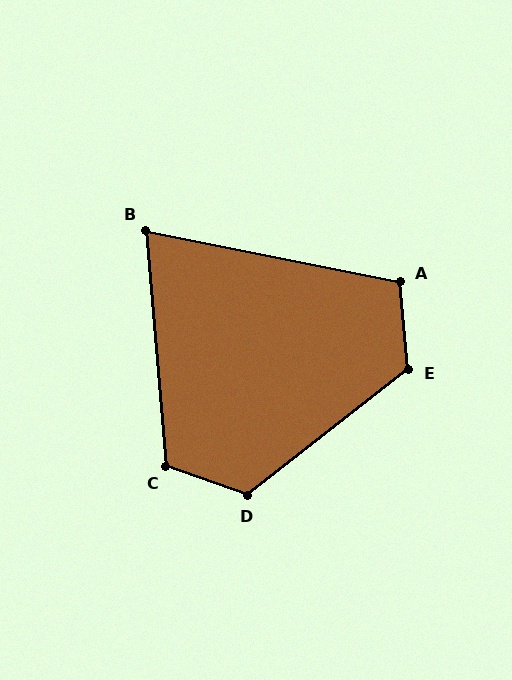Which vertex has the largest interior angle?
D, at approximately 123 degrees.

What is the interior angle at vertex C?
Approximately 114 degrees (obtuse).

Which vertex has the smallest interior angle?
B, at approximately 74 degrees.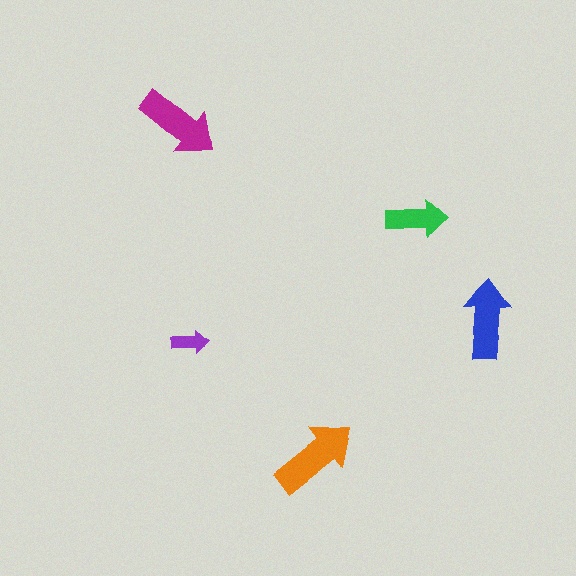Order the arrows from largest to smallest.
the orange one, the magenta one, the blue one, the green one, the purple one.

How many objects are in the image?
There are 5 objects in the image.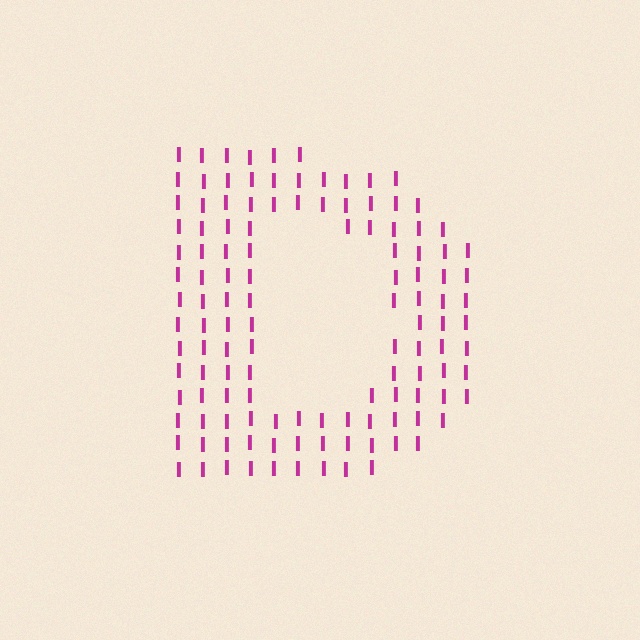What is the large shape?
The large shape is the letter D.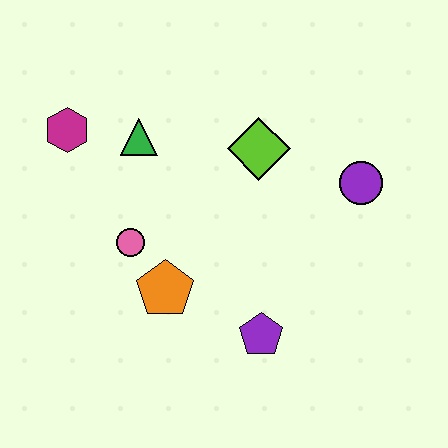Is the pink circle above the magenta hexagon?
No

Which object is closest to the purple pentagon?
The orange pentagon is closest to the purple pentagon.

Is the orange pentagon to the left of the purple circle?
Yes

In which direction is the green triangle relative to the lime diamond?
The green triangle is to the left of the lime diamond.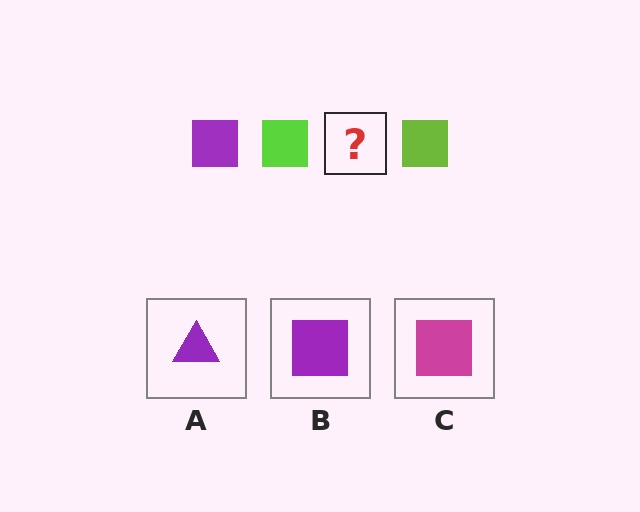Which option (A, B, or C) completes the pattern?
B.